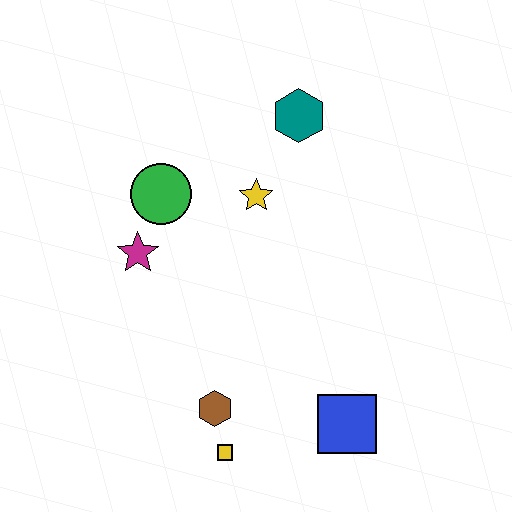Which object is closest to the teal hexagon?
The yellow star is closest to the teal hexagon.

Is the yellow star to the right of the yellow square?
Yes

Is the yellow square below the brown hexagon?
Yes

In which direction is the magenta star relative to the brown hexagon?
The magenta star is above the brown hexagon.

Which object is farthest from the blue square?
The teal hexagon is farthest from the blue square.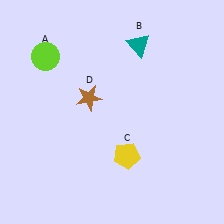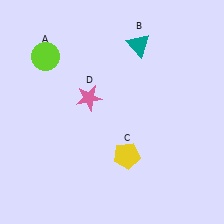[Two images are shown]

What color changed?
The star (D) changed from brown in Image 1 to pink in Image 2.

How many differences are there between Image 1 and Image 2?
There is 1 difference between the two images.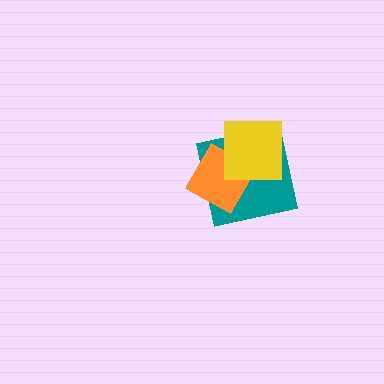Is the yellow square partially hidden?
No, no other shape covers it.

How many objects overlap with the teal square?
2 objects overlap with the teal square.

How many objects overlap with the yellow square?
2 objects overlap with the yellow square.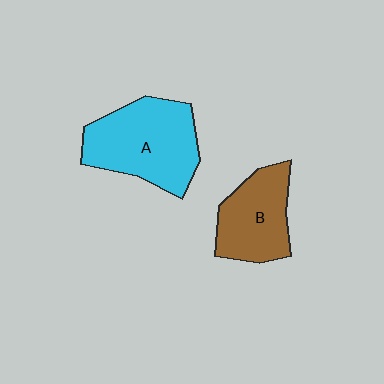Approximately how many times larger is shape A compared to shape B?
Approximately 1.4 times.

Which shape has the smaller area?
Shape B (brown).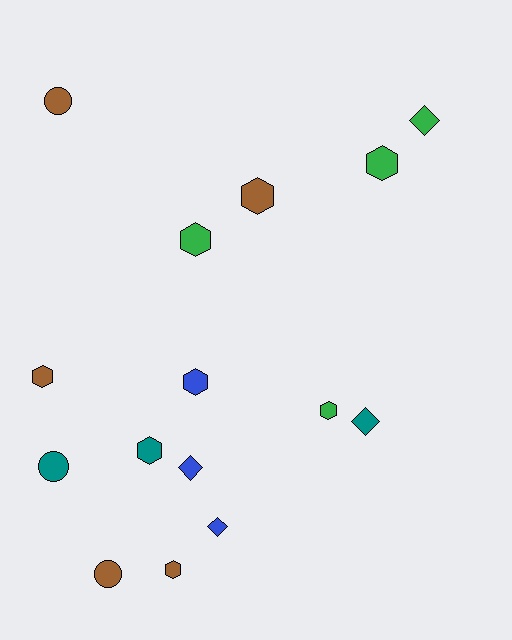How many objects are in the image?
There are 15 objects.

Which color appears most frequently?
Brown, with 5 objects.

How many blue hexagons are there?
There is 1 blue hexagon.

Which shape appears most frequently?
Hexagon, with 8 objects.